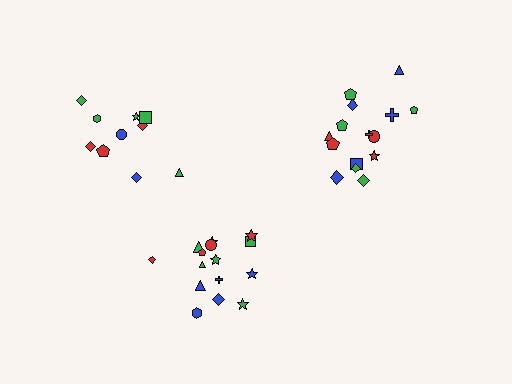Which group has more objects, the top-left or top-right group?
The top-right group.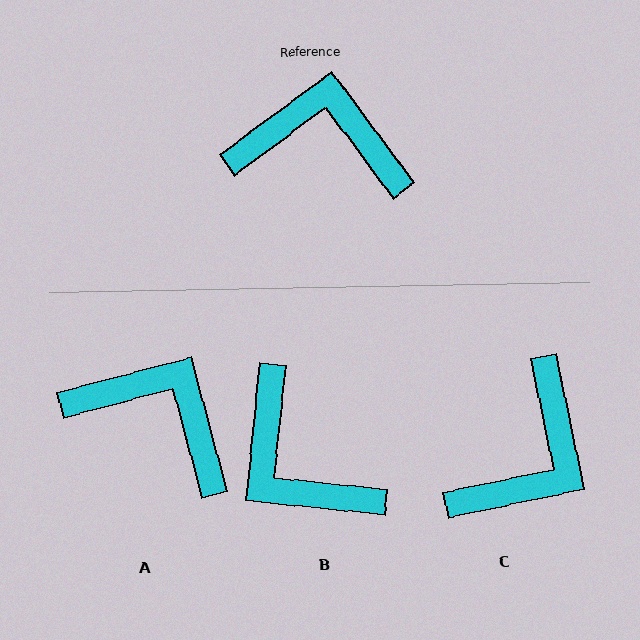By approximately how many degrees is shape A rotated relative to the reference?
Approximately 22 degrees clockwise.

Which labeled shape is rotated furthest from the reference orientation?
B, about 137 degrees away.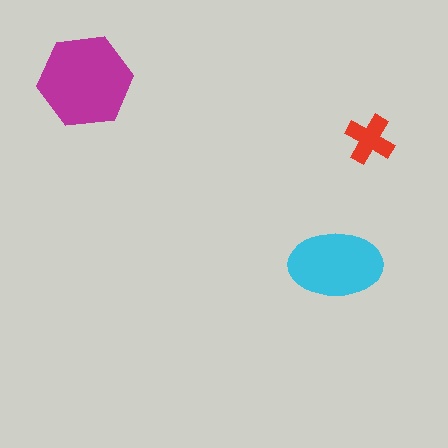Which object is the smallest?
The red cross.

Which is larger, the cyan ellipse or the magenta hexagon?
The magenta hexagon.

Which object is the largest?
The magenta hexagon.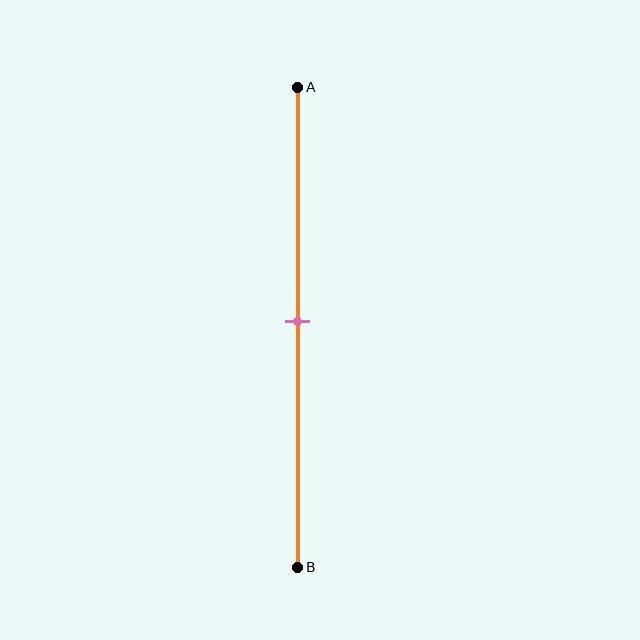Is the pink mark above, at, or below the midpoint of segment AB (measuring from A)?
The pink mark is approximately at the midpoint of segment AB.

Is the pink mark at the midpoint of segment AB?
Yes, the mark is approximately at the midpoint.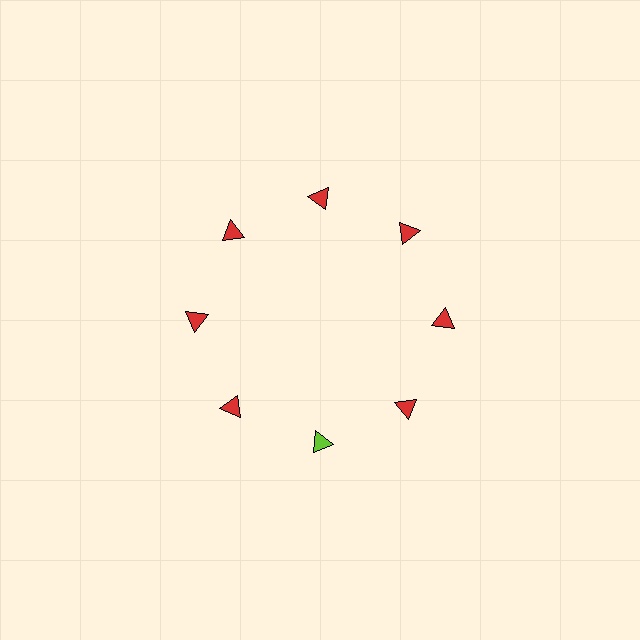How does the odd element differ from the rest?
It has a different color: lime instead of red.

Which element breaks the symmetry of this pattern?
The lime triangle at roughly the 6 o'clock position breaks the symmetry. All other shapes are red triangles.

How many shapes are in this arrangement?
There are 8 shapes arranged in a ring pattern.